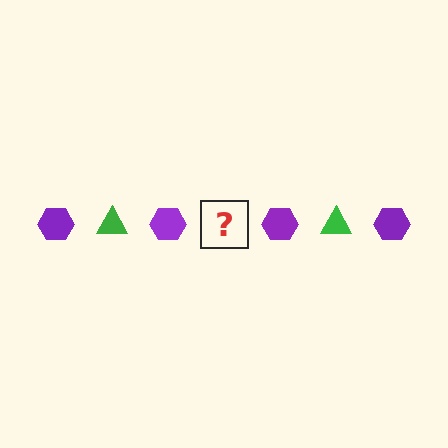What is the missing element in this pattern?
The missing element is a green triangle.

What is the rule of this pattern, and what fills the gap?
The rule is that the pattern alternates between purple hexagon and green triangle. The gap should be filled with a green triangle.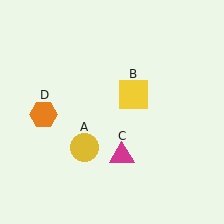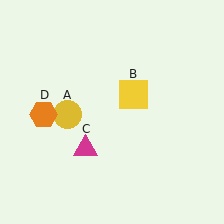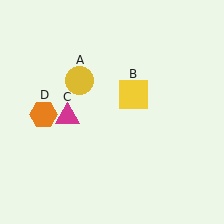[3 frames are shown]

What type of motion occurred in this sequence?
The yellow circle (object A), magenta triangle (object C) rotated clockwise around the center of the scene.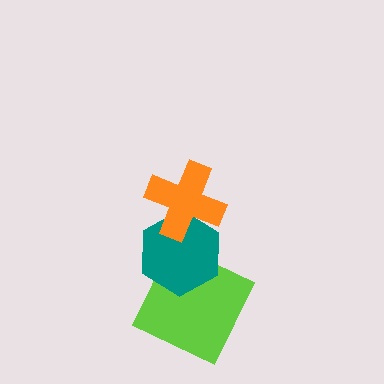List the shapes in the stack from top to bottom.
From top to bottom: the orange cross, the teal hexagon, the lime square.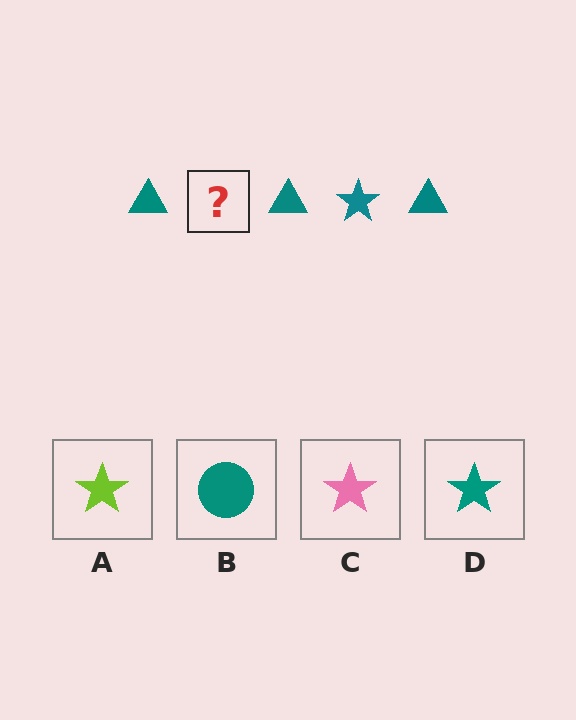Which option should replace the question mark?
Option D.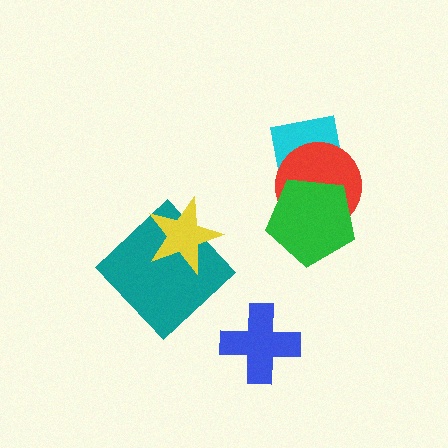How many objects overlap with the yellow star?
1 object overlaps with the yellow star.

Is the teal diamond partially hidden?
Yes, it is partially covered by another shape.